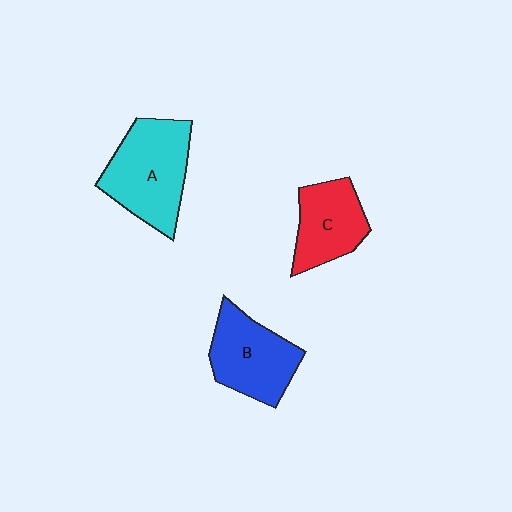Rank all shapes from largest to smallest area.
From largest to smallest: A (cyan), B (blue), C (red).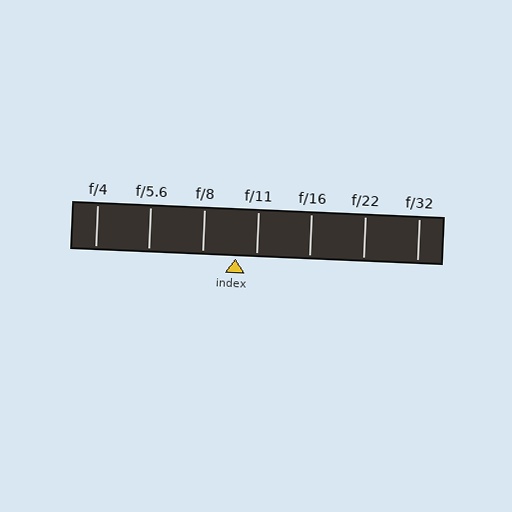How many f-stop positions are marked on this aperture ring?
There are 7 f-stop positions marked.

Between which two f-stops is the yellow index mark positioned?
The index mark is between f/8 and f/11.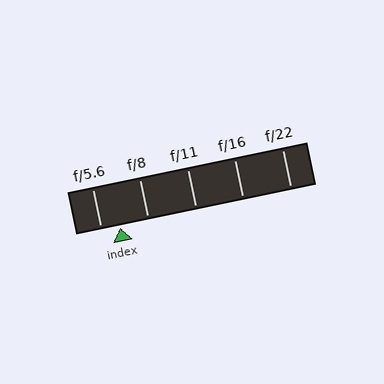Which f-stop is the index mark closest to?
The index mark is closest to f/5.6.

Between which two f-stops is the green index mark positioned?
The index mark is between f/5.6 and f/8.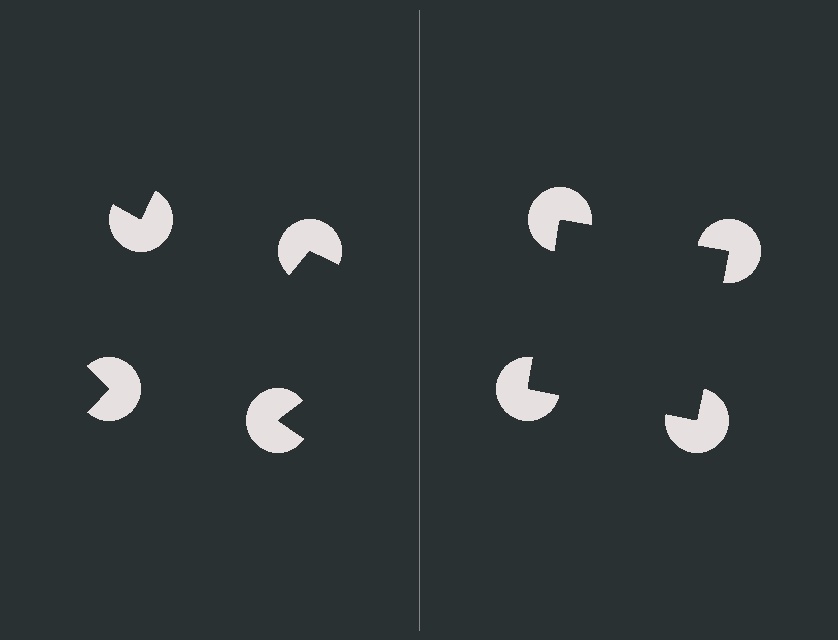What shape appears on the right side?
An illusory square.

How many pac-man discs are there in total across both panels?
8 — 4 on each side.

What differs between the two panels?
The pac-man discs are positioned identically on both sides; only the wedge orientations differ. On the right they align to a square; on the left they are misaligned.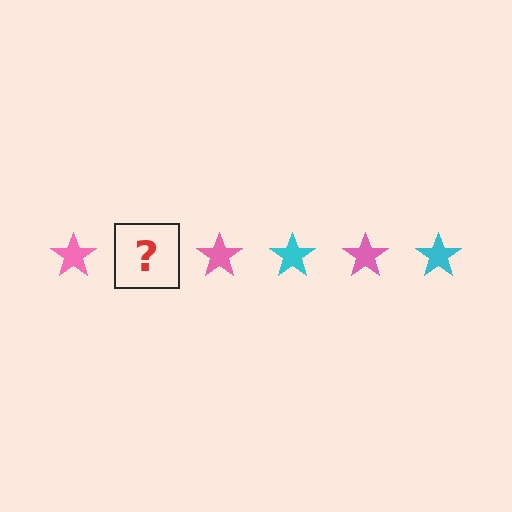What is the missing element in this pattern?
The missing element is a cyan star.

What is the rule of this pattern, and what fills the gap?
The rule is that the pattern cycles through pink, cyan stars. The gap should be filled with a cyan star.